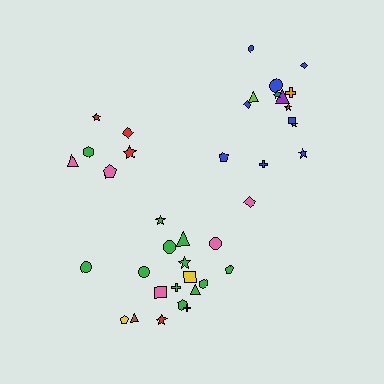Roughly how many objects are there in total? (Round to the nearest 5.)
Roughly 40 objects in total.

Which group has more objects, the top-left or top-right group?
The top-right group.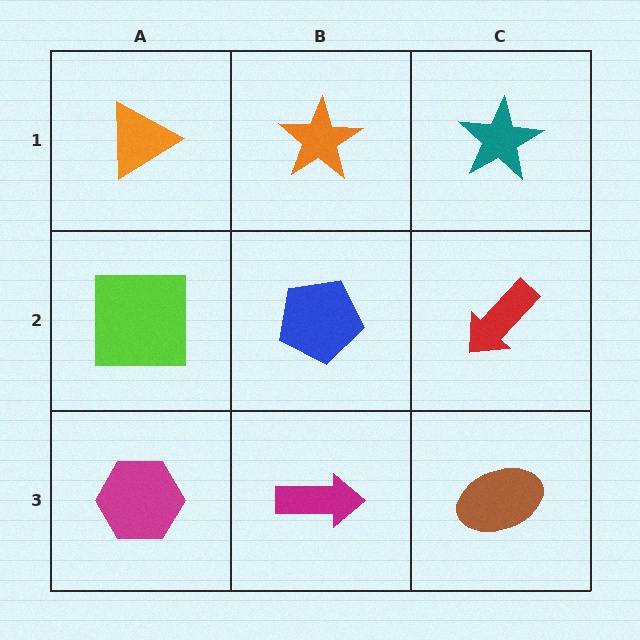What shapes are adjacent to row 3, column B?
A blue pentagon (row 2, column B), a magenta hexagon (row 3, column A), a brown ellipse (row 3, column C).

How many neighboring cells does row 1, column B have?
3.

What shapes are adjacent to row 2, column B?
An orange star (row 1, column B), a magenta arrow (row 3, column B), a lime square (row 2, column A), a red arrow (row 2, column C).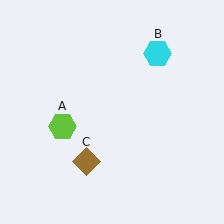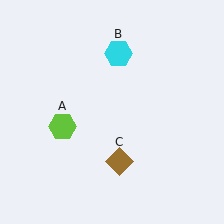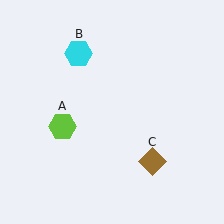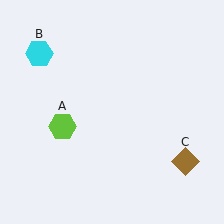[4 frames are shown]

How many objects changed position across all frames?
2 objects changed position: cyan hexagon (object B), brown diamond (object C).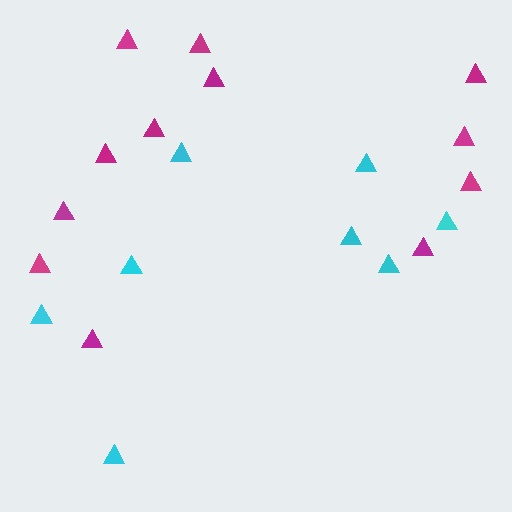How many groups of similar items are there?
There are 2 groups: one group of cyan triangles (8) and one group of magenta triangles (12).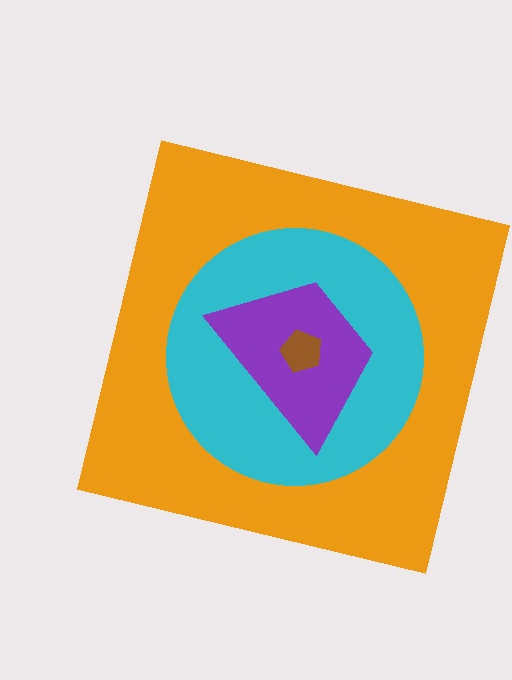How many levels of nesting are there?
4.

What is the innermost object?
The brown pentagon.